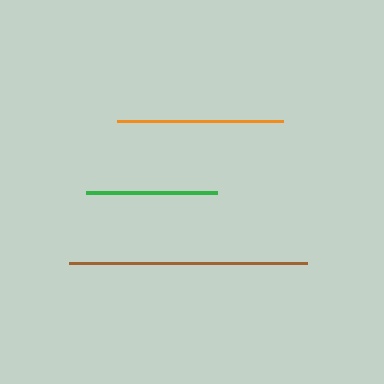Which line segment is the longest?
The brown line is the longest at approximately 238 pixels.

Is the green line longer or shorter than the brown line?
The brown line is longer than the green line.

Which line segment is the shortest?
The green line is the shortest at approximately 131 pixels.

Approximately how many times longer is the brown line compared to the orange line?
The brown line is approximately 1.4 times the length of the orange line.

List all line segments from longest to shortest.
From longest to shortest: brown, orange, green.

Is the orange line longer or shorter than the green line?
The orange line is longer than the green line.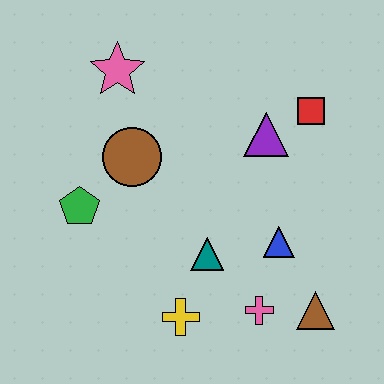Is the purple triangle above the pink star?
No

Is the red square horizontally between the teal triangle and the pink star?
No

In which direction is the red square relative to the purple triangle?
The red square is to the right of the purple triangle.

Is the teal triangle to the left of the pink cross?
Yes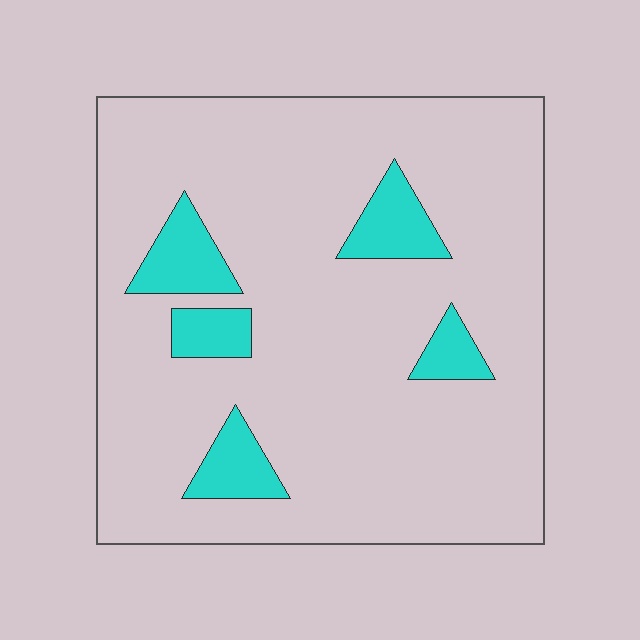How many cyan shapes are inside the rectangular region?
5.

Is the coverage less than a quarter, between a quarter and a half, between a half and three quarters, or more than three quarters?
Less than a quarter.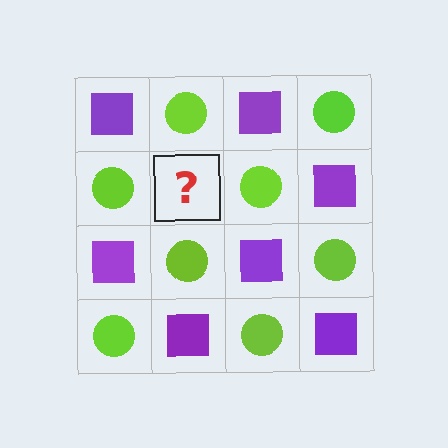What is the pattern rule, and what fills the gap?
The rule is that it alternates purple square and lime circle in a checkerboard pattern. The gap should be filled with a purple square.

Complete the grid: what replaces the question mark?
The question mark should be replaced with a purple square.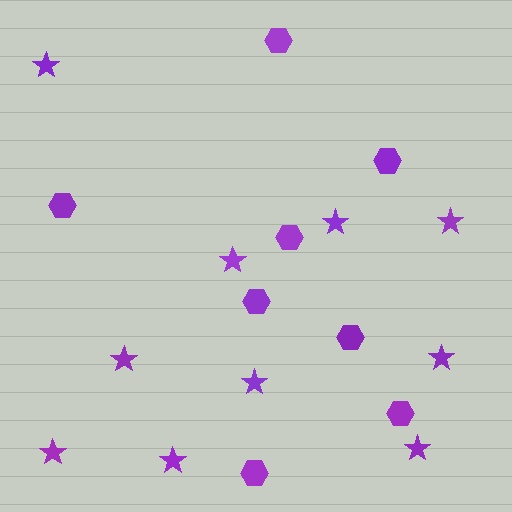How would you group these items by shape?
There are 2 groups: one group of stars (10) and one group of hexagons (8).